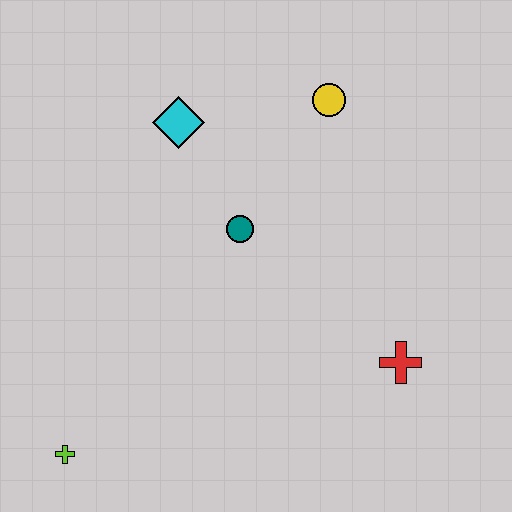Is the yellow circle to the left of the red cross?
Yes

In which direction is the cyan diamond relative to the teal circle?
The cyan diamond is above the teal circle.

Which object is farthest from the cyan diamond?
The lime cross is farthest from the cyan diamond.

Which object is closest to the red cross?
The teal circle is closest to the red cross.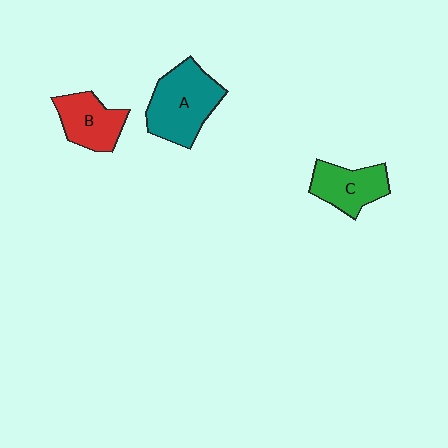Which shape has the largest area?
Shape A (teal).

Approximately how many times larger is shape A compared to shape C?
Approximately 1.5 times.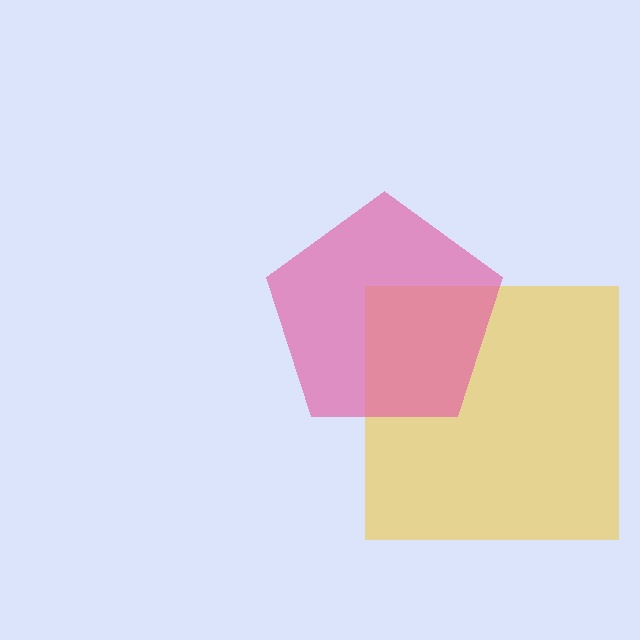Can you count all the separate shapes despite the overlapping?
Yes, there are 2 separate shapes.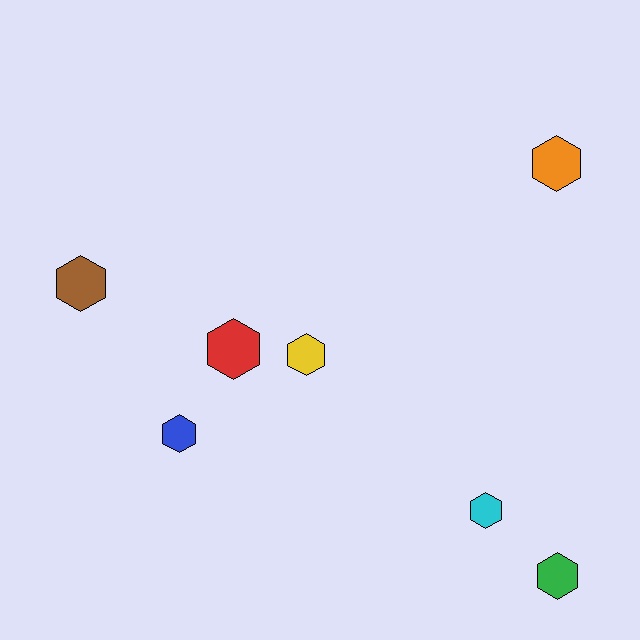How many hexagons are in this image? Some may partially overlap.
There are 7 hexagons.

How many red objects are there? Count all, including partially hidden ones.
There is 1 red object.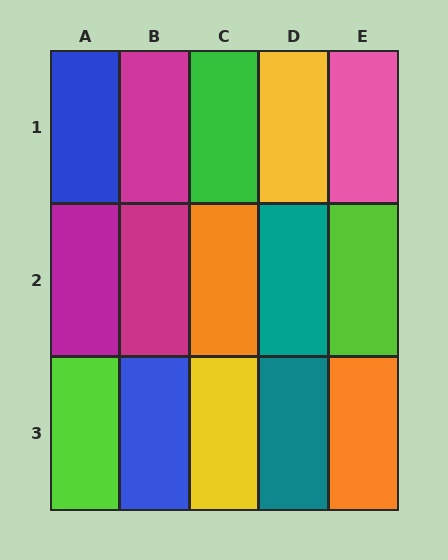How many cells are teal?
2 cells are teal.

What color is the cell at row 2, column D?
Teal.